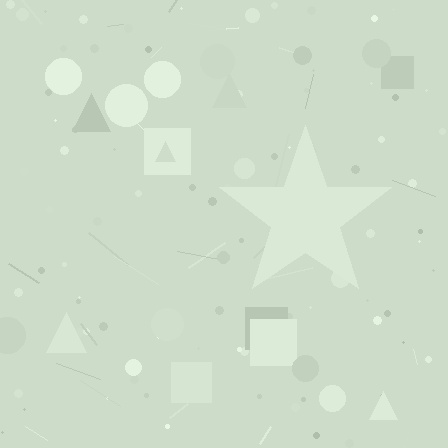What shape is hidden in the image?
A star is hidden in the image.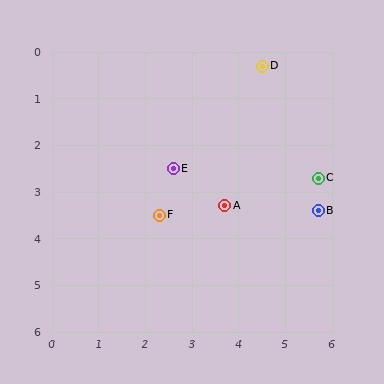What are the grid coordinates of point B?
Point B is at approximately (5.7, 3.4).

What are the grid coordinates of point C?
Point C is at approximately (5.7, 2.7).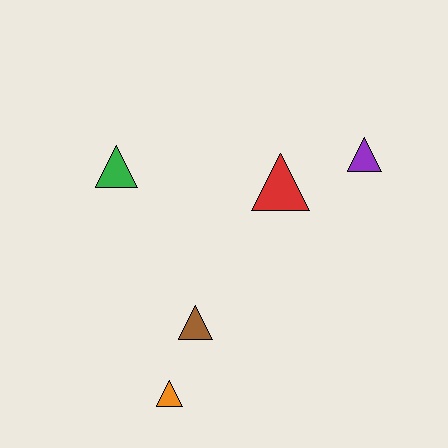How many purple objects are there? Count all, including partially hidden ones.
There is 1 purple object.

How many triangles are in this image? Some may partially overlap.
There are 5 triangles.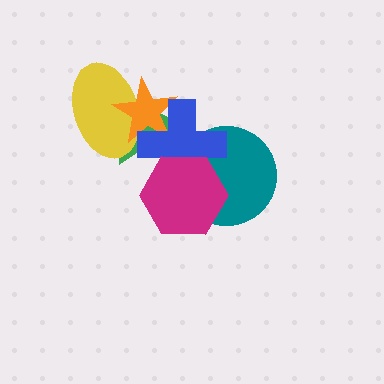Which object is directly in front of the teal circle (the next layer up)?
The blue cross is directly in front of the teal circle.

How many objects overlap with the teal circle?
2 objects overlap with the teal circle.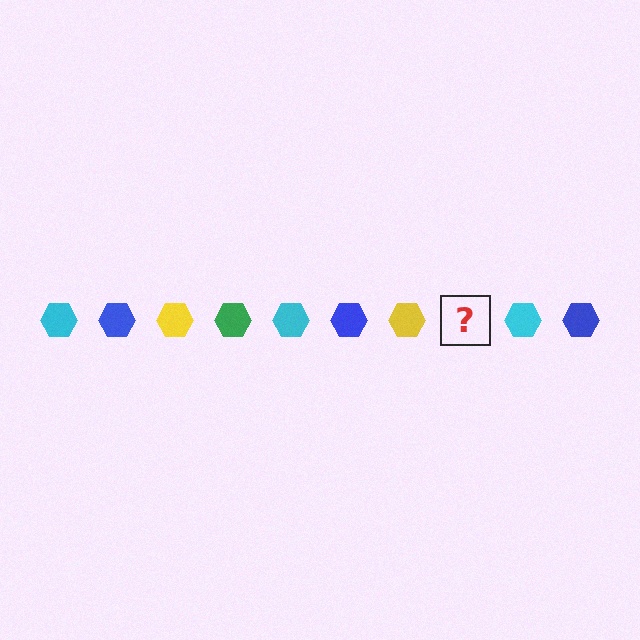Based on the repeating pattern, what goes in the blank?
The blank should be a green hexagon.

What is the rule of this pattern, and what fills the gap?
The rule is that the pattern cycles through cyan, blue, yellow, green hexagons. The gap should be filled with a green hexagon.